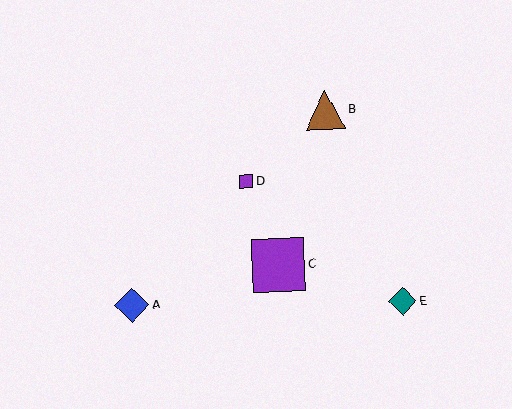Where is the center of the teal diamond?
The center of the teal diamond is at (403, 301).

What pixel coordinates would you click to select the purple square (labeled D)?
Click at (246, 182) to select the purple square D.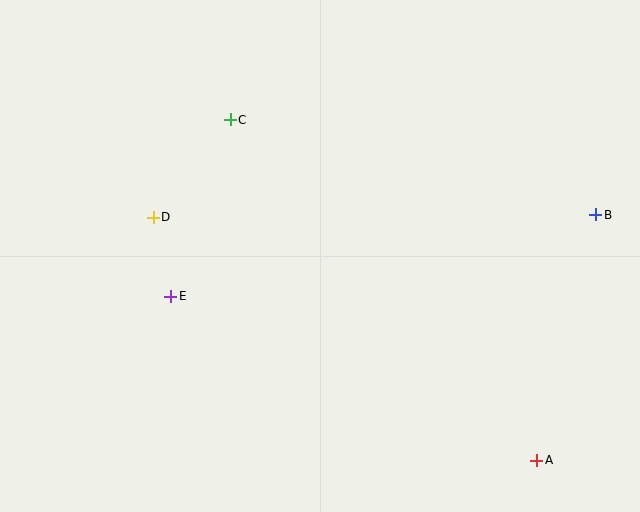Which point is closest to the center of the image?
Point E at (171, 296) is closest to the center.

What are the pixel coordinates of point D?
Point D is at (153, 217).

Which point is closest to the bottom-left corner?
Point E is closest to the bottom-left corner.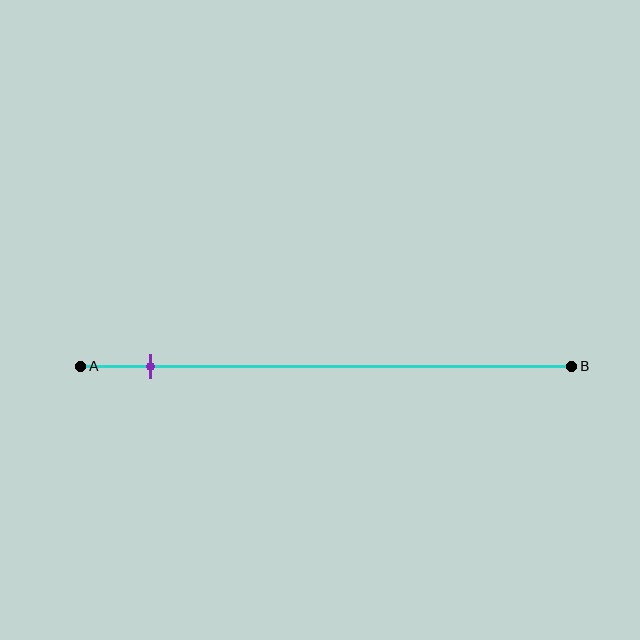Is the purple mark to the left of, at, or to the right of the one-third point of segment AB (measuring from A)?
The purple mark is to the left of the one-third point of segment AB.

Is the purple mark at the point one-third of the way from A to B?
No, the mark is at about 15% from A, not at the 33% one-third point.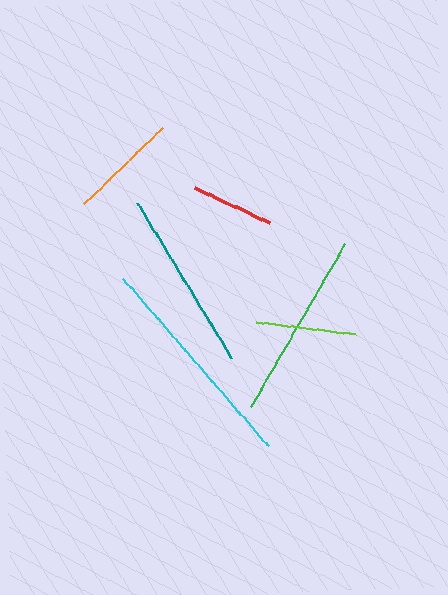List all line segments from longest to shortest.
From longest to shortest: cyan, green, teal, orange, lime, red.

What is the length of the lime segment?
The lime segment is approximately 101 pixels long.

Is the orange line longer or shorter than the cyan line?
The cyan line is longer than the orange line.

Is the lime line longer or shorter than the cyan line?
The cyan line is longer than the lime line.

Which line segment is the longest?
The cyan line is the longest at approximately 222 pixels.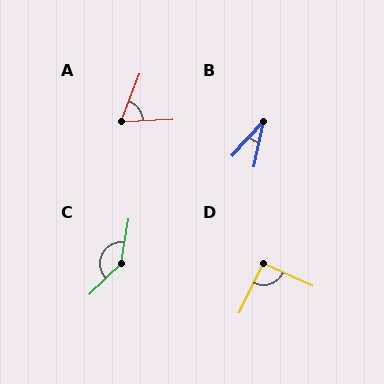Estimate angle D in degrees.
Approximately 92 degrees.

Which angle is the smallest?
B, at approximately 30 degrees.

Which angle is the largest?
C, at approximately 143 degrees.